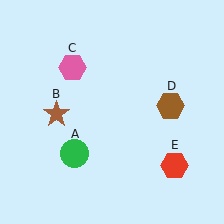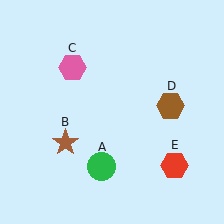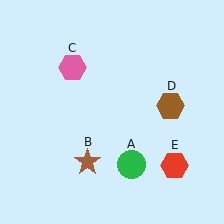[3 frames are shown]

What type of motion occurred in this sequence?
The green circle (object A), brown star (object B) rotated counterclockwise around the center of the scene.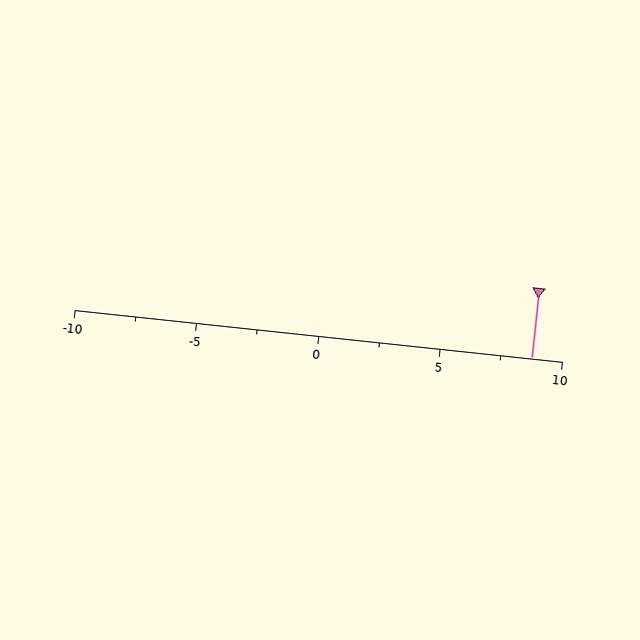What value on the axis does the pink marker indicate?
The marker indicates approximately 8.8.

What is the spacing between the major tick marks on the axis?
The major ticks are spaced 5 apart.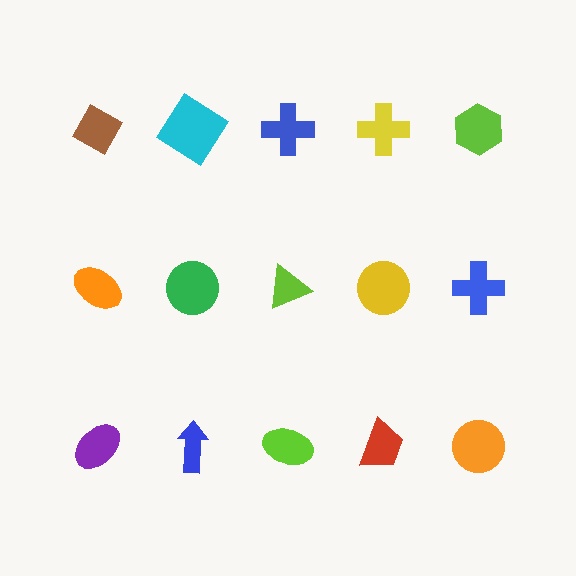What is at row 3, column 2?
A blue arrow.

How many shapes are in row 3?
5 shapes.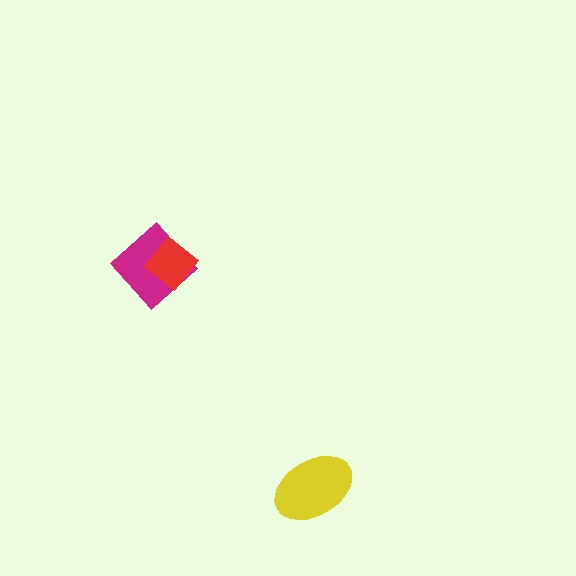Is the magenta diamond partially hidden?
Yes, it is partially covered by another shape.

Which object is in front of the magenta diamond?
The red diamond is in front of the magenta diamond.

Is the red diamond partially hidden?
No, no other shape covers it.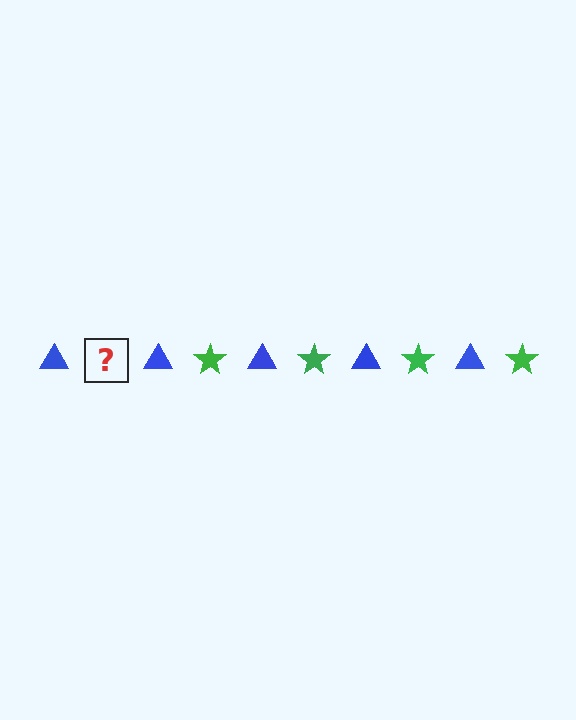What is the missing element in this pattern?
The missing element is a green star.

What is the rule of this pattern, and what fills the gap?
The rule is that the pattern alternates between blue triangle and green star. The gap should be filled with a green star.